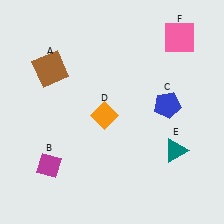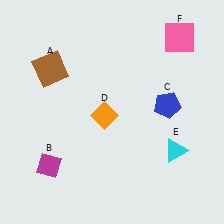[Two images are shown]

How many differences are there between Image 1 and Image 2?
There is 1 difference between the two images.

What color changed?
The triangle (E) changed from teal in Image 1 to cyan in Image 2.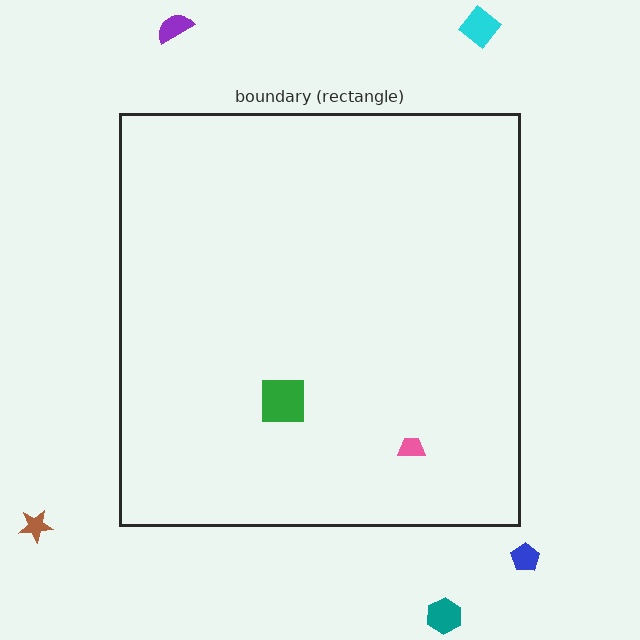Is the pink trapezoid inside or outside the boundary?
Inside.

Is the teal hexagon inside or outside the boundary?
Outside.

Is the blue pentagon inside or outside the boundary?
Outside.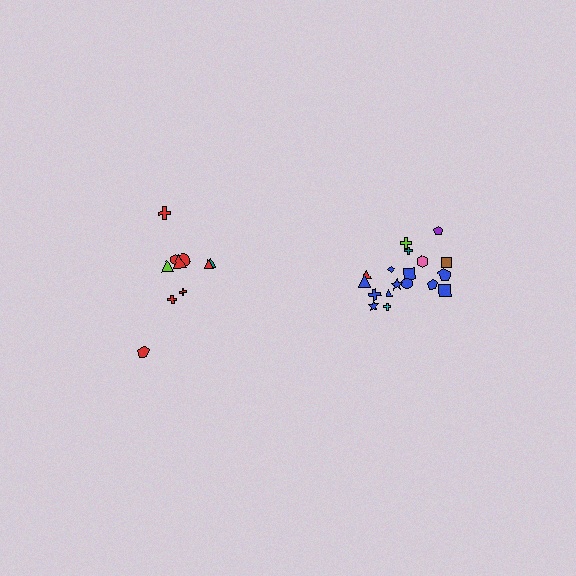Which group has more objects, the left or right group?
The right group.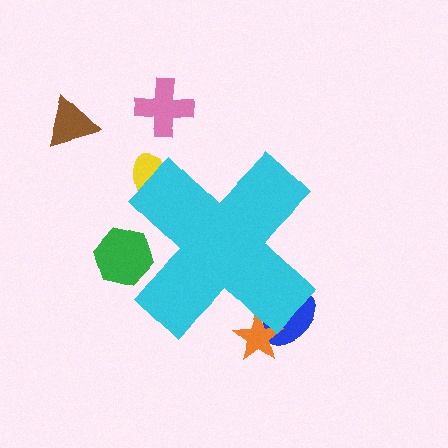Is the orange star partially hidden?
Yes, the orange star is partially hidden behind the cyan cross.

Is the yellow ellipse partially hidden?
Yes, the yellow ellipse is partially hidden behind the cyan cross.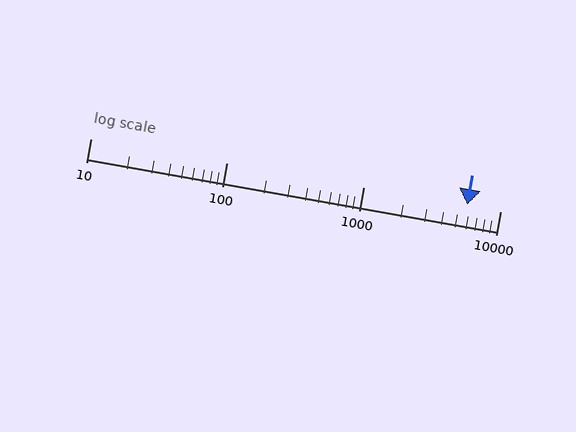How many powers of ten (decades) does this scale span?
The scale spans 3 decades, from 10 to 10000.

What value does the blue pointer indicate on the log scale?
The pointer indicates approximately 5700.